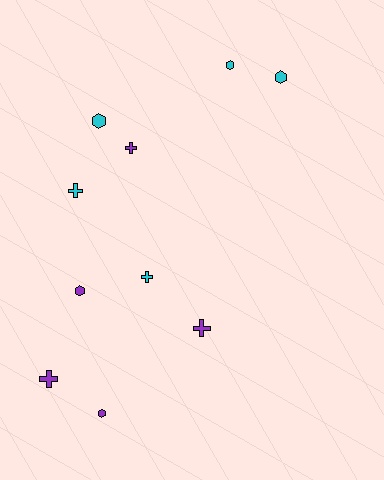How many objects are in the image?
There are 10 objects.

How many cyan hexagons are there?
There are 3 cyan hexagons.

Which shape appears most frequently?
Cross, with 5 objects.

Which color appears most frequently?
Cyan, with 5 objects.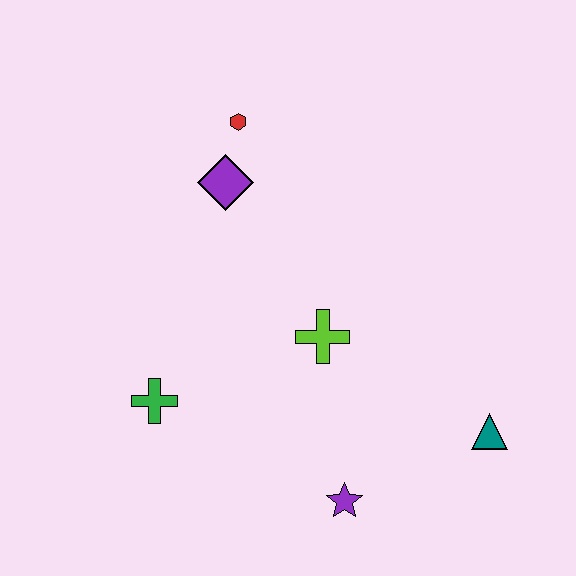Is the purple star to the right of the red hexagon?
Yes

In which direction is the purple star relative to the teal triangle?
The purple star is to the left of the teal triangle.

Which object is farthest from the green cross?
The teal triangle is farthest from the green cross.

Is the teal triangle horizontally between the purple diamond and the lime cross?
No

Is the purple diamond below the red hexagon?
Yes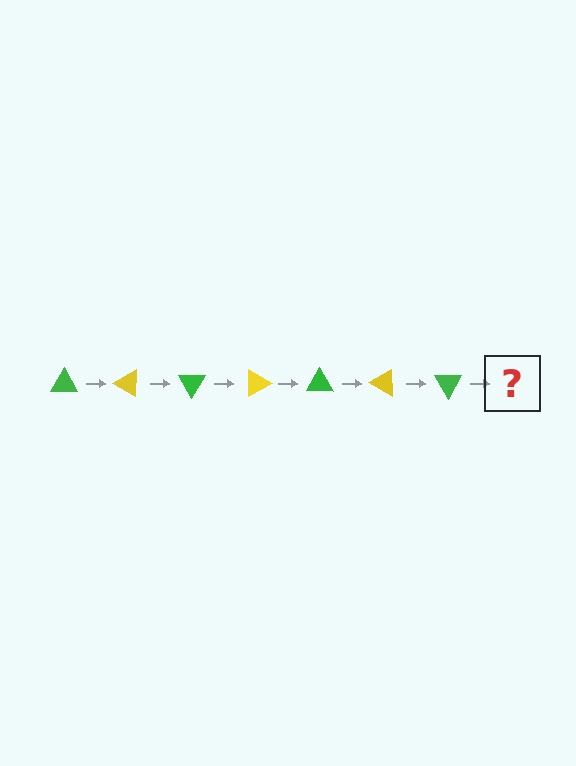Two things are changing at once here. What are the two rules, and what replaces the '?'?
The two rules are that it rotates 30 degrees each step and the color cycles through green and yellow. The '?' should be a yellow triangle, rotated 210 degrees from the start.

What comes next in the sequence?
The next element should be a yellow triangle, rotated 210 degrees from the start.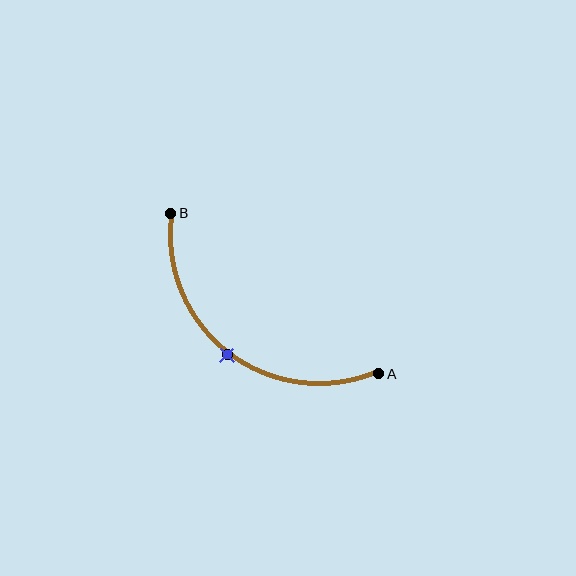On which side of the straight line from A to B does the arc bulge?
The arc bulges below and to the left of the straight line connecting A and B.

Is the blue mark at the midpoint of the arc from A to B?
Yes. The blue mark lies on the arc at equal arc-length from both A and B — it is the arc midpoint.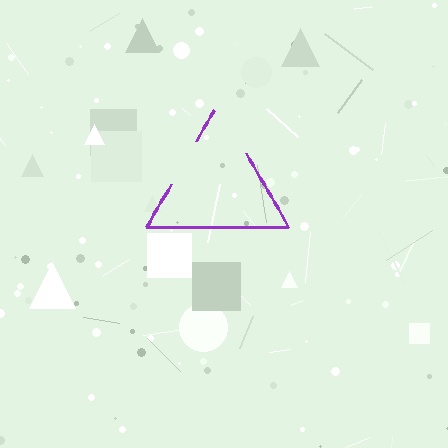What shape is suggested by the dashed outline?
The dashed outline suggests a triangle.